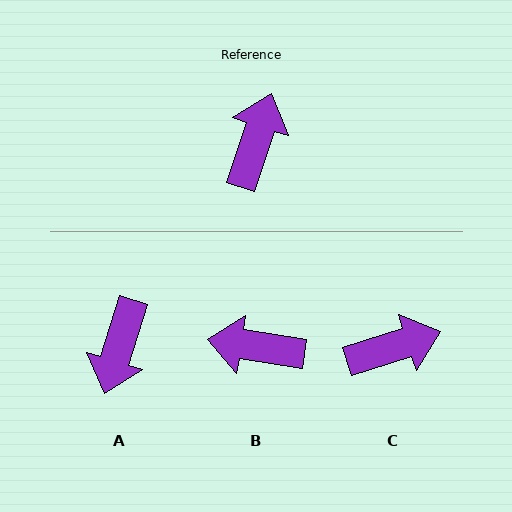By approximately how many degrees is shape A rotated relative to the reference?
Approximately 179 degrees clockwise.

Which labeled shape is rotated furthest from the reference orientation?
A, about 179 degrees away.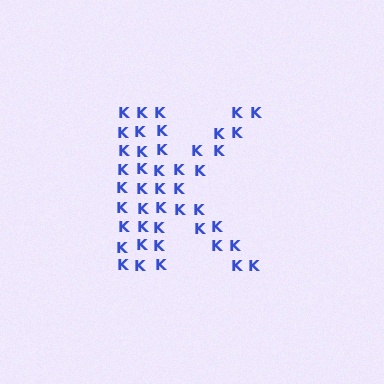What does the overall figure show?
The overall figure shows the letter K.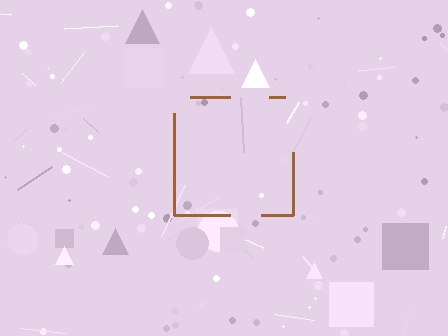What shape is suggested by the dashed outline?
The dashed outline suggests a square.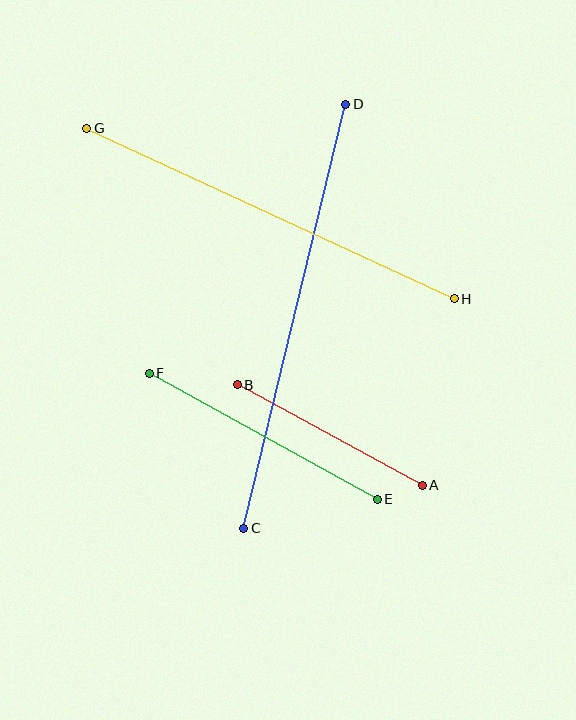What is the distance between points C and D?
The distance is approximately 436 pixels.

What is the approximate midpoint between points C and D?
The midpoint is at approximately (295, 316) pixels.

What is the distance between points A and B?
The distance is approximately 211 pixels.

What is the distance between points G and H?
The distance is approximately 405 pixels.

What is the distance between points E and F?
The distance is approximately 260 pixels.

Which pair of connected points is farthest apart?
Points C and D are farthest apart.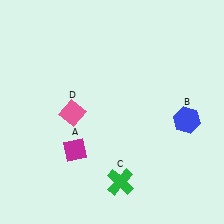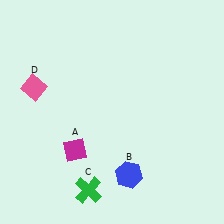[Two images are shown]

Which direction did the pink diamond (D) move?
The pink diamond (D) moved left.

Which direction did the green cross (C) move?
The green cross (C) moved left.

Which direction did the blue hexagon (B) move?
The blue hexagon (B) moved left.